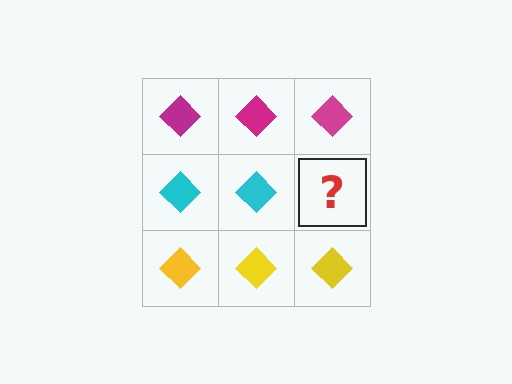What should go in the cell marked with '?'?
The missing cell should contain a cyan diamond.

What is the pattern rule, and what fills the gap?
The rule is that each row has a consistent color. The gap should be filled with a cyan diamond.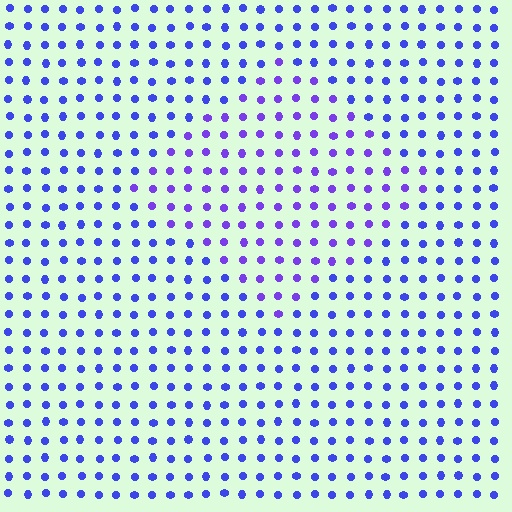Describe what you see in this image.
The image is filled with small blue elements in a uniform arrangement. A diamond-shaped region is visible where the elements are tinted to a slightly different hue, forming a subtle color boundary.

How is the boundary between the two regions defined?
The boundary is defined purely by a slight shift in hue (about 25 degrees). Spacing, size, and orientation are identical on both sides.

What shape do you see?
I see a diamond.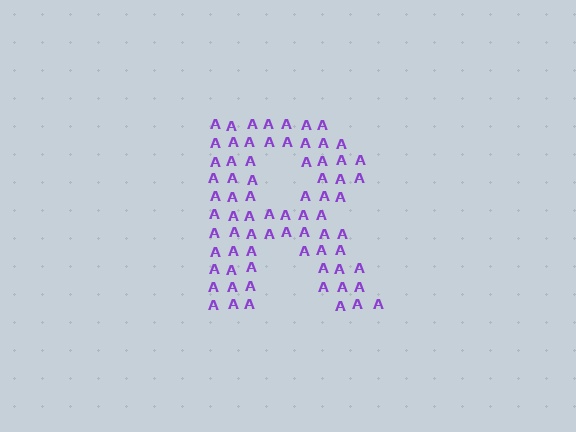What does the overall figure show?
The overall figure shows the letter R.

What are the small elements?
The small elements are letter A's.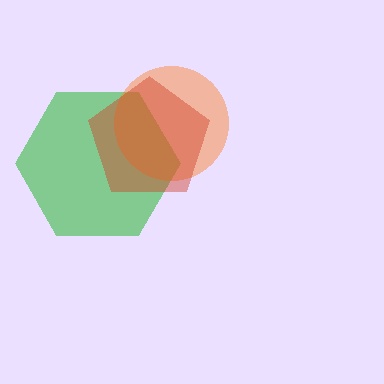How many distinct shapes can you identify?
There are 3 distinct shapes: a green hexagon, an orange circle, a red pentagon.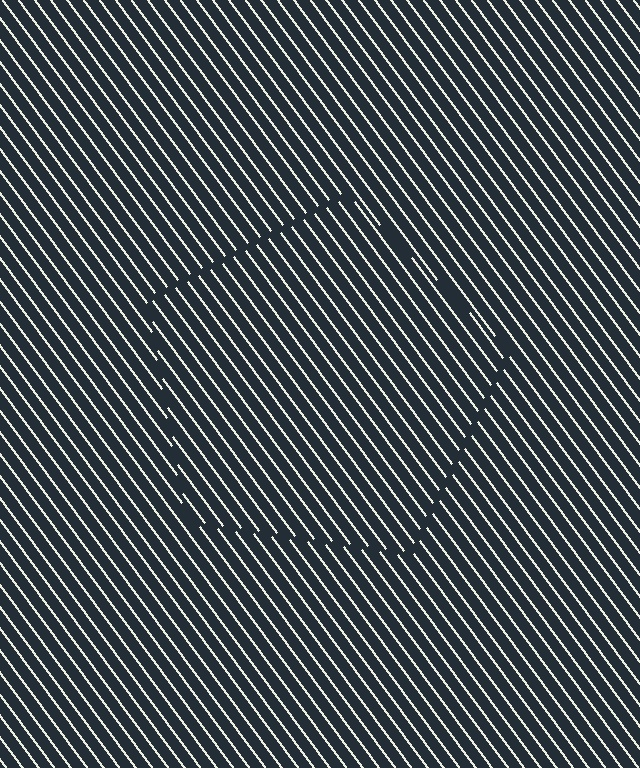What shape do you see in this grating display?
An illusory pentagon. The interior of the shape contains the same grating, shifted by half a period — the contour is defined by the phase discontinuity where line-ends from the inner and outer gratings abut.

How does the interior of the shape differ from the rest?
The interior of the shape contains the same grating, shifted by half a period — the contour is defined by the phase discontinuity where line-ends from the inner and outer gratings abut.